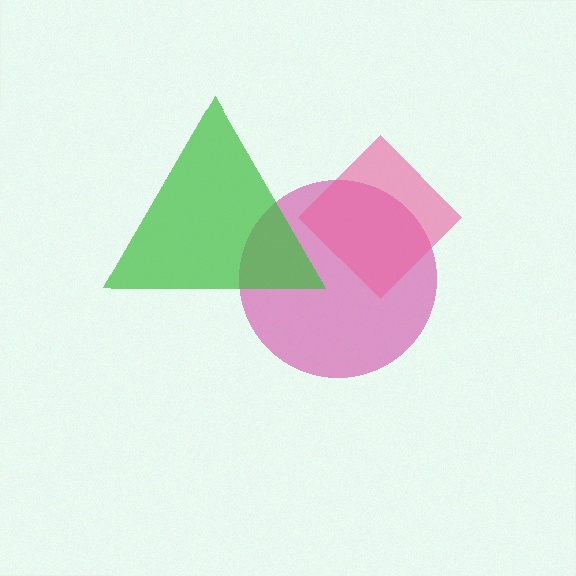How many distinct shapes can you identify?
There are 3 distinct shapes: a magenta circle, a pink diamond, a green triangle.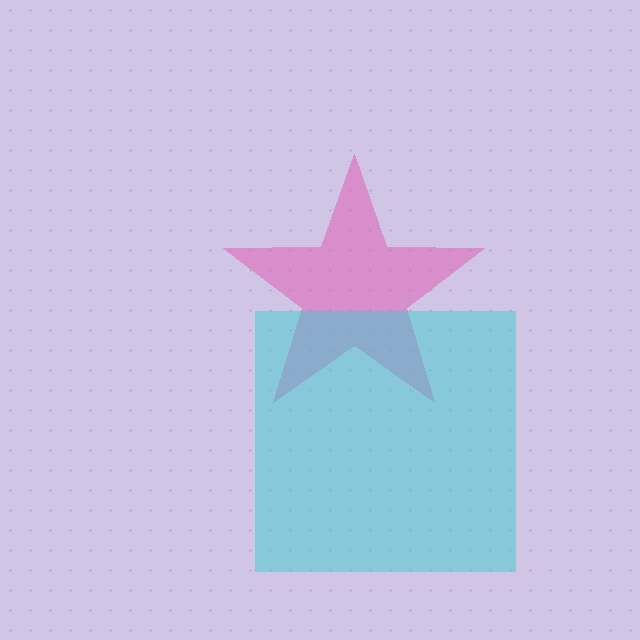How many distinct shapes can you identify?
There are 2 distinct shapes: a pink star, a cyan square.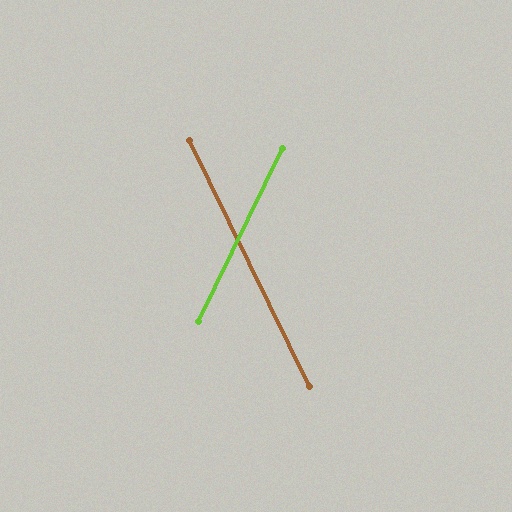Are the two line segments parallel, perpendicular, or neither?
Neither parallel nor perpendicular — they differ by about 52°.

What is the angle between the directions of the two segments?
Approximately 52 degrees.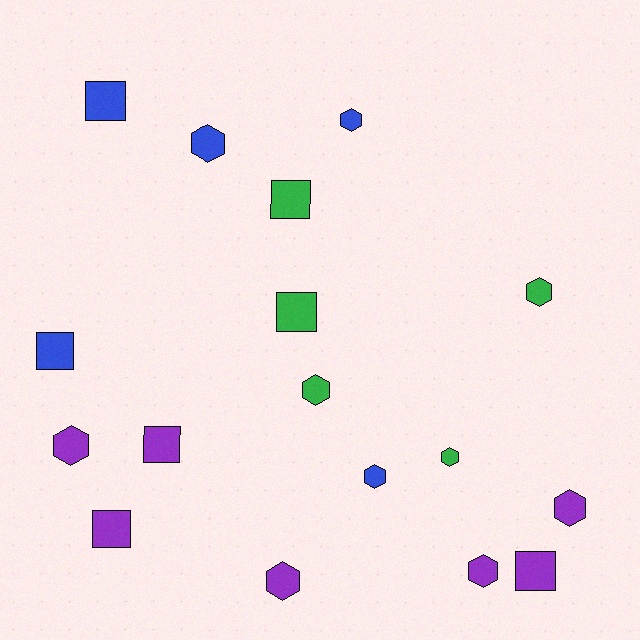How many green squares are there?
There are 2 green squares.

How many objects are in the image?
There are 17 objects.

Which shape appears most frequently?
Hexagon, with 10 objects.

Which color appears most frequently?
Purple, with 7 objects.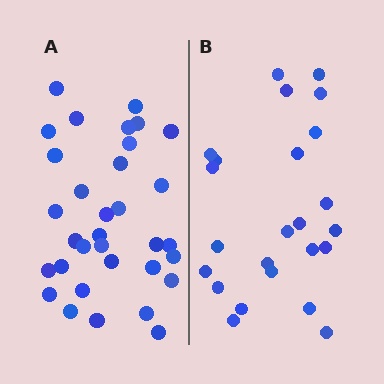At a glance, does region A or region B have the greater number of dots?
Region A (the left region) has more dots.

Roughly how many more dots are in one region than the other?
Region A has roughly 8 or so more dots than region B.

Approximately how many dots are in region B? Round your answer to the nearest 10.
About 20 dots. (The exact count is 24, which rounds to 20.)